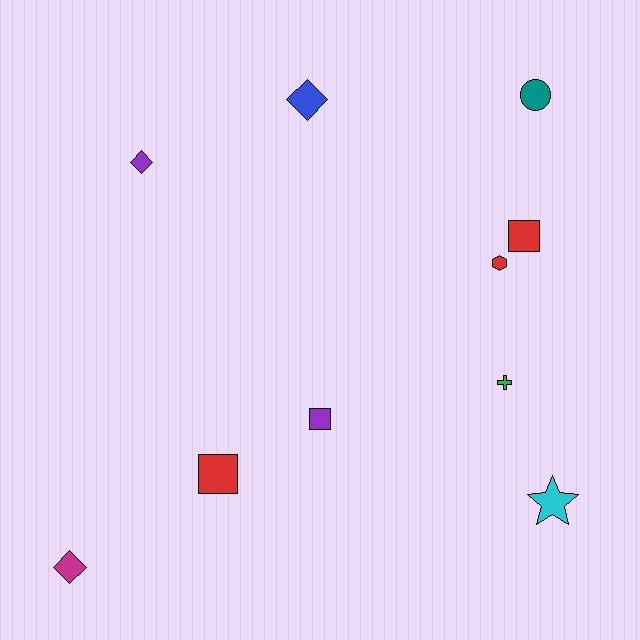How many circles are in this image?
There is 1 circle.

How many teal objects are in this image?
There is 1 teal object.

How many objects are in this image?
There are 10 objects.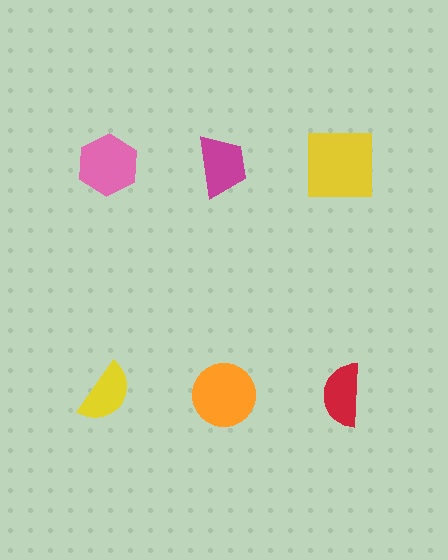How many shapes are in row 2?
3 shapes.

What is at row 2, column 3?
A red semicircle.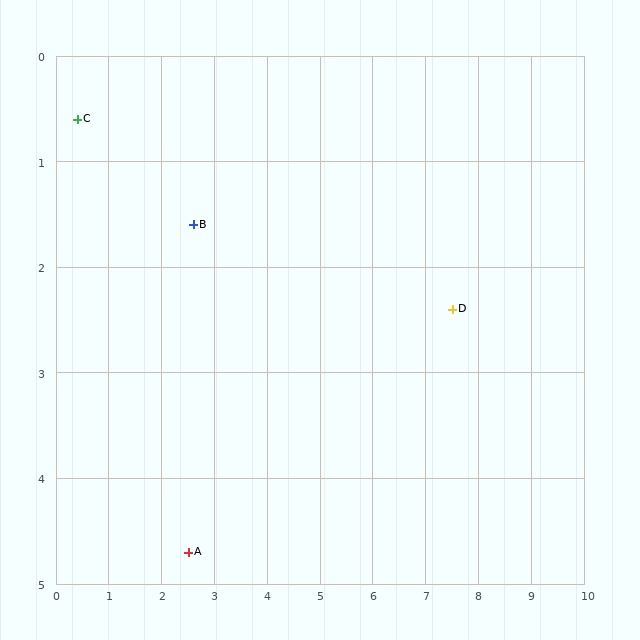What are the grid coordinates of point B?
Point B is at approximately (2.6, 1.6).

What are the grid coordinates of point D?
Point D is at approximately (7.5, 2.4).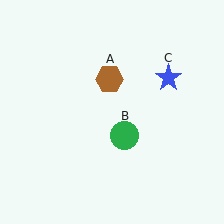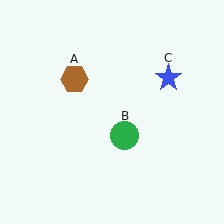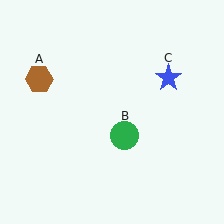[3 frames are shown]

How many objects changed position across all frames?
1 object changed position: brown hexagon (object A).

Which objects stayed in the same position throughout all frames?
Green circle (object B) and blue star (object C) remained stationary.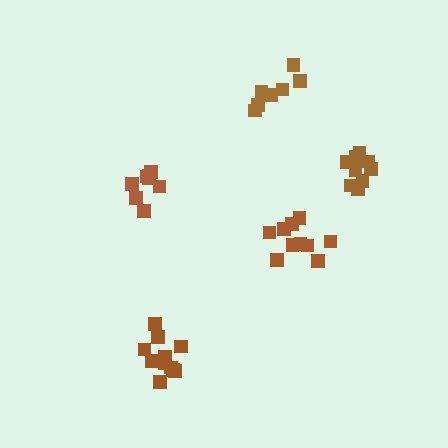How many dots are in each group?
Group 1: 10 dots, Group 2: 9 dots, Group 3: 12 dots, Group 4: 9 dots, Group 5: 9 dots (49 total).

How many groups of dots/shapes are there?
There are 5 groups.